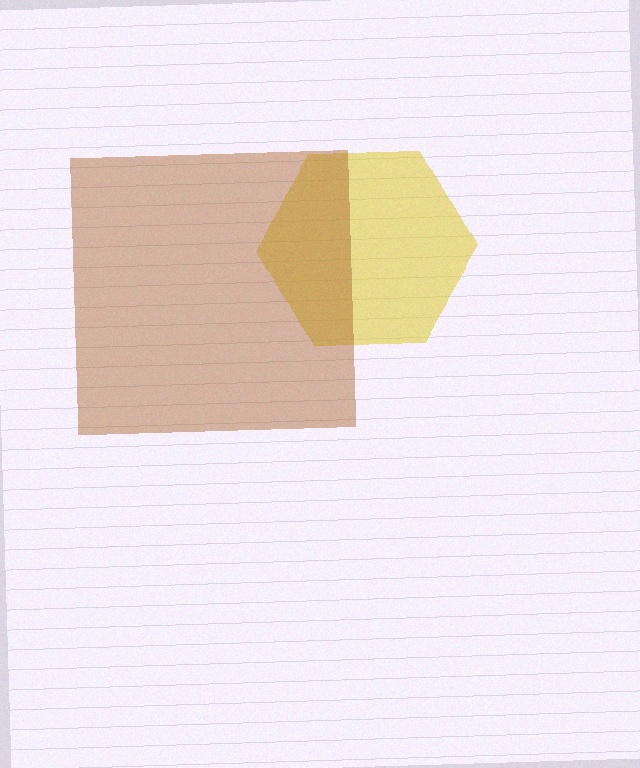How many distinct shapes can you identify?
There are 2 distinct shapes: a yellow hexagon, a brown square.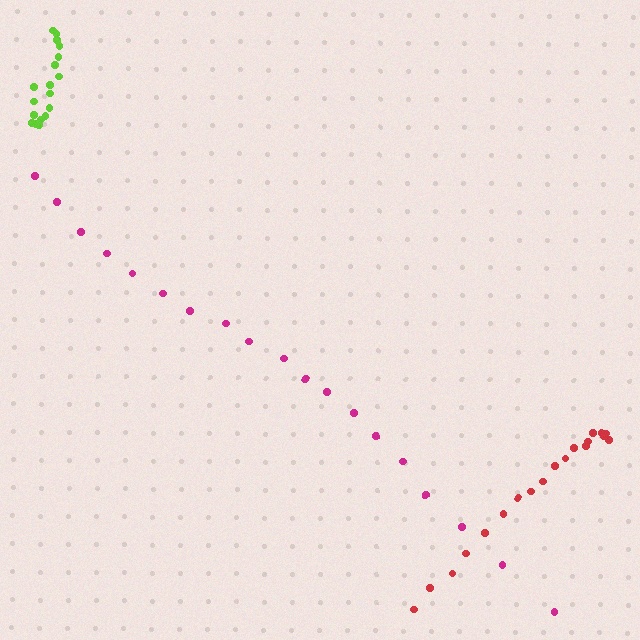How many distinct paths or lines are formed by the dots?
There are 3 distinct paths.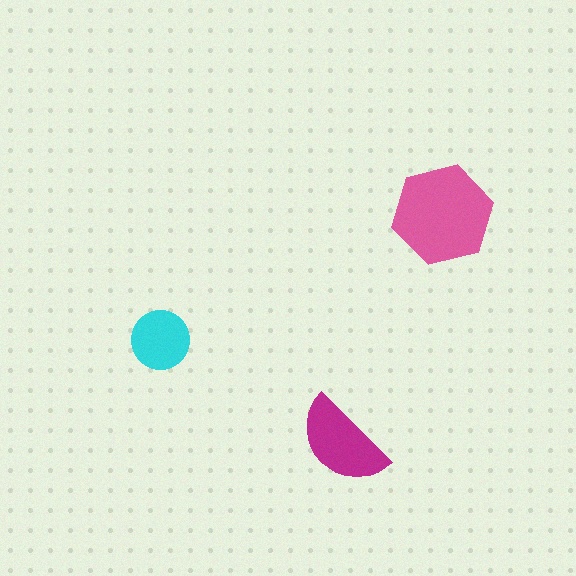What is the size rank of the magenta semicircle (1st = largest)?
2nd.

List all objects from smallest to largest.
The cyan circle, the magenta semicircle, the pink hexagon.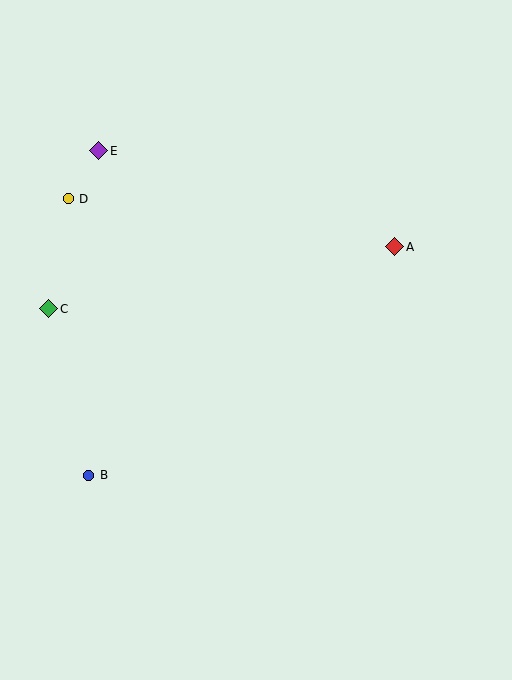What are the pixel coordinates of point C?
Point C is at (49, 309).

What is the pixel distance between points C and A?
The distance between C and A is 351 pixels.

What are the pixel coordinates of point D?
Point D is at (68, 199).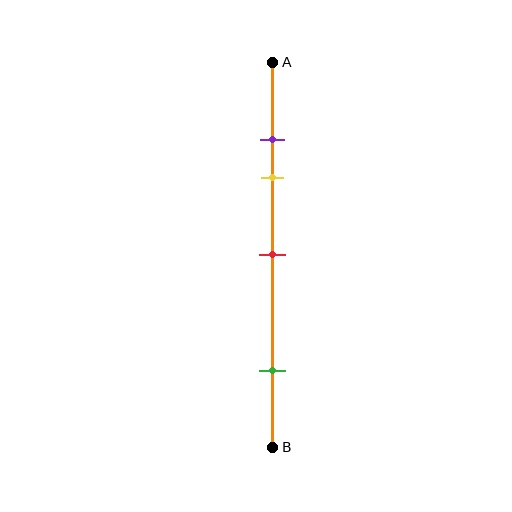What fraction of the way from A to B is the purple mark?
The purple mark is approximately 20% (0.2) of the way from A to B.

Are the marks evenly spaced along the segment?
No, the marks are not evenly spaced.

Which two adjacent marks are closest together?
The purple and yellow marks are the closest adjacent pair.